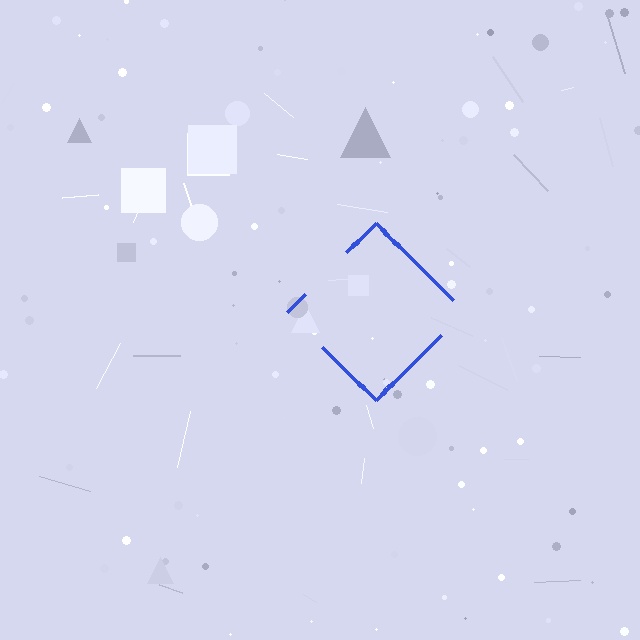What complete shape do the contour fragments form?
The contour fragments form a diamond.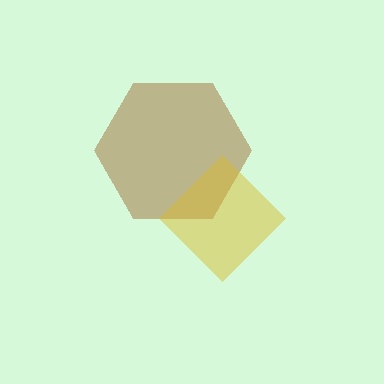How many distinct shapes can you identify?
There are 2 distinct shapes: a brown hexagon, a yellow diamond.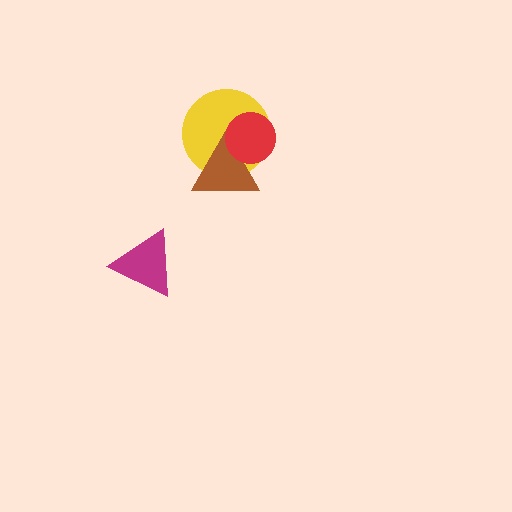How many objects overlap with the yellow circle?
2 objects overlap with the yellow circle.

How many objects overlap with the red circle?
2 objects overlap with the red circle.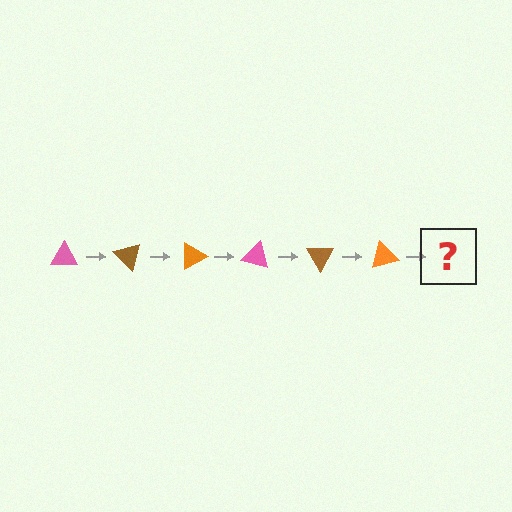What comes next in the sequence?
The next element should be a pink triangle, rotated 270 degrees from the start.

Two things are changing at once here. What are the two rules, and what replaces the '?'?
The two rules are that it rotates 45 degrees each step and the color cycles through pink, brown, and orange. The '?' should be a pink triangle, rotated 270 degrees from the start.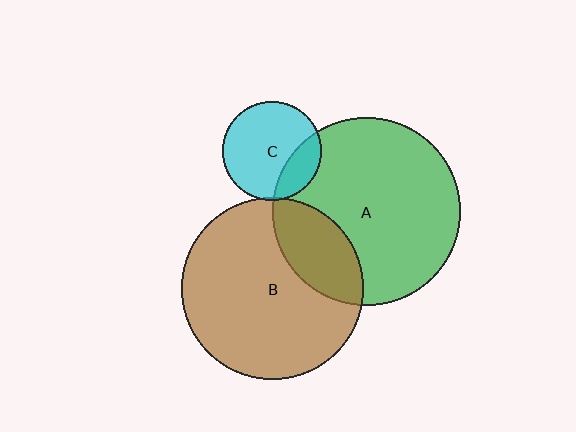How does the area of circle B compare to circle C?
Approximately 3.4 times.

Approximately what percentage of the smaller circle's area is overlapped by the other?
Approximately 25%.